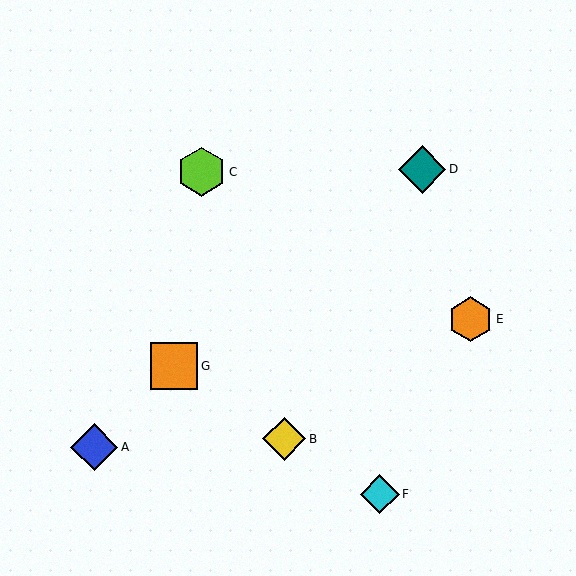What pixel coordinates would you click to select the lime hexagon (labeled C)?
Click at (202, 172) to select the lime hexagon C.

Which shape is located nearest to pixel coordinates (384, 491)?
The cyan diamond (labeled F) at (380, 494) is nearest to that location.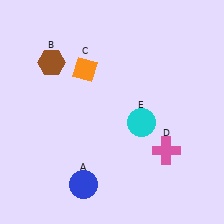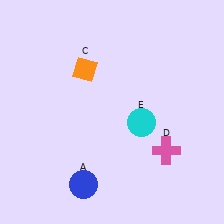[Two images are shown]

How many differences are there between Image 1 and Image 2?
There is 1 difference between the two images.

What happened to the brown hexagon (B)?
The brown hexagon (B) was removed in Image 2. It was in the top-left area of Image 1.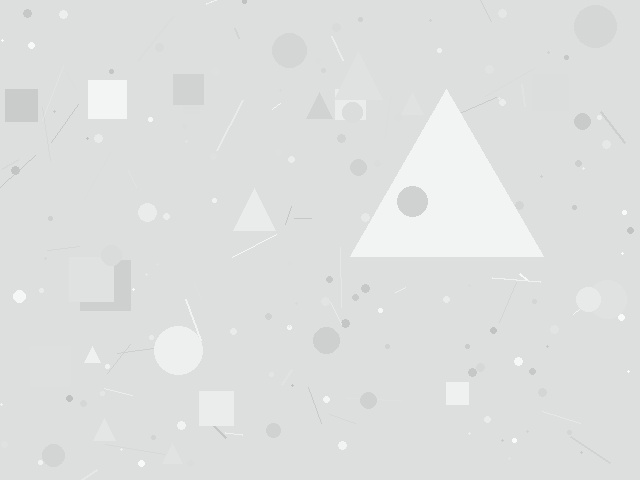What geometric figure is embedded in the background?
A triangle is embedded in the background.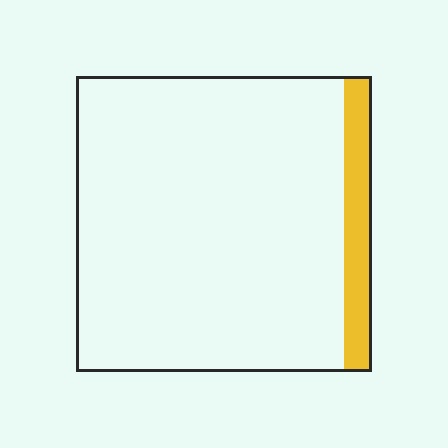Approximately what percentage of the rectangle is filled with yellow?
Approximately 10%.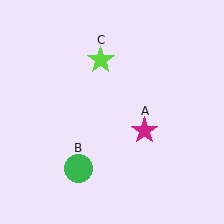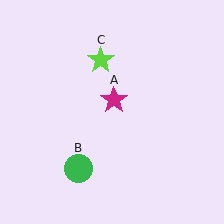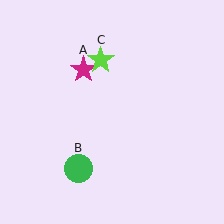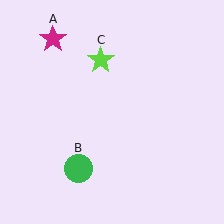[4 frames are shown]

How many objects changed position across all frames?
1 object changed position: magenta star (object A).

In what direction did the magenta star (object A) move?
The magenta star (object A) moved up and to the left.